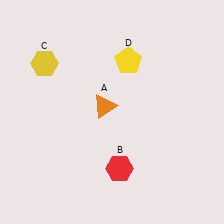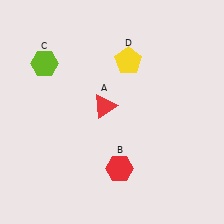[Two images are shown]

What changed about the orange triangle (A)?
In Image 1, A is orange. In Image 2, it changed to red.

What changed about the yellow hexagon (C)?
In Image 1, C is yellow. In Image 2, it changed to lime.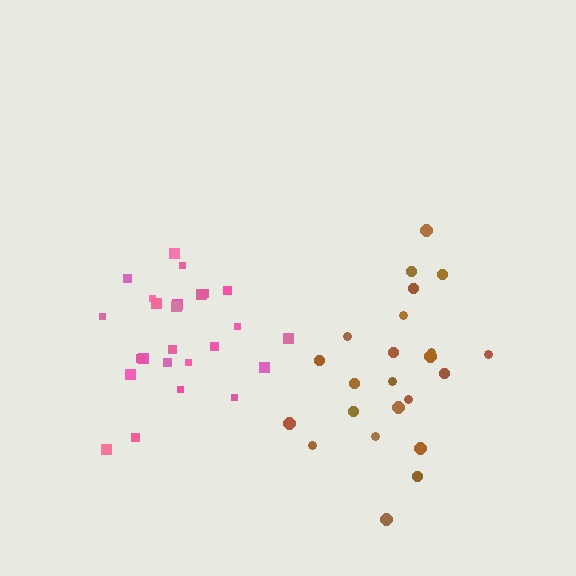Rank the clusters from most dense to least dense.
pink, brown.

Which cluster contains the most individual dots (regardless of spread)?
Pink (25).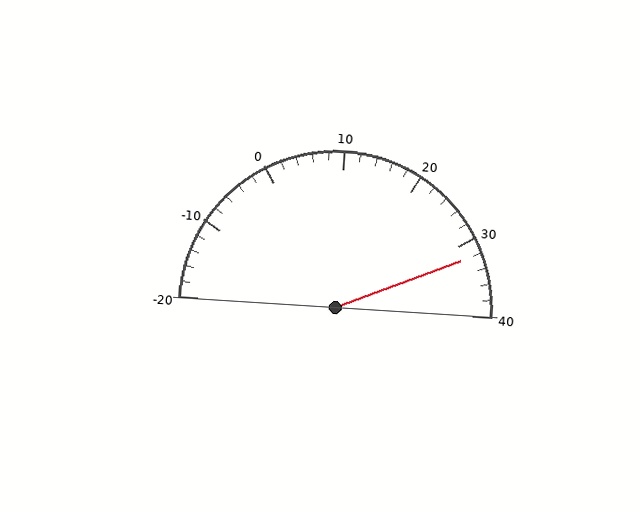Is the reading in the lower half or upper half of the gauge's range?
The reading is in the upper half of the range (-20 to 40).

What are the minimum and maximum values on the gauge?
The gauge ranges from -20 to 40.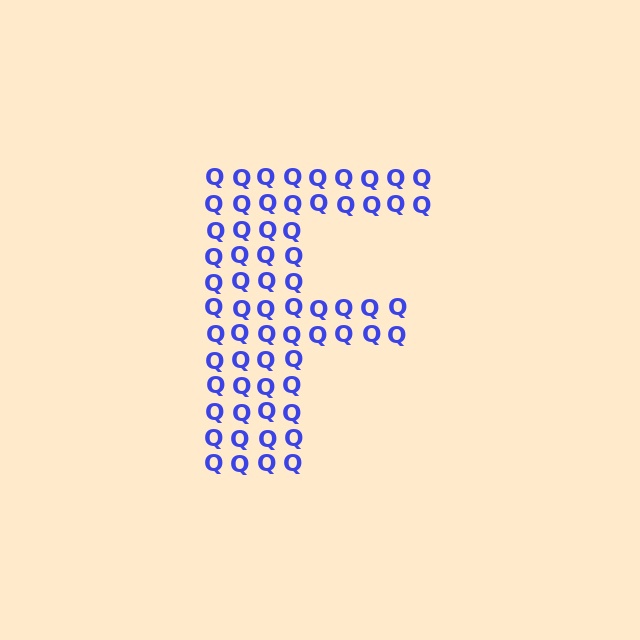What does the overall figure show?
The overall figure shows the letter F.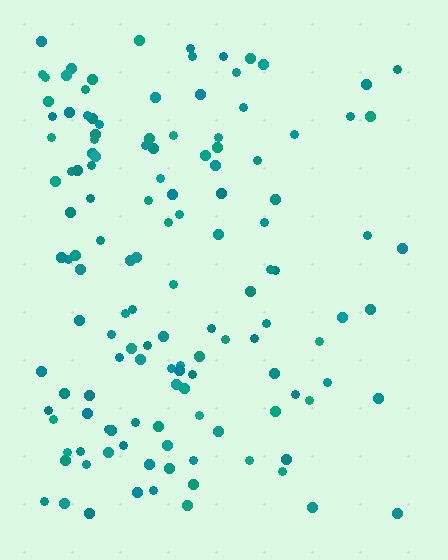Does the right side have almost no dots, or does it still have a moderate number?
Still a moderate number, just noticeably fewer than the left.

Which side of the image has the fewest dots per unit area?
The right.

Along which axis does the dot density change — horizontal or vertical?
Horizontal.